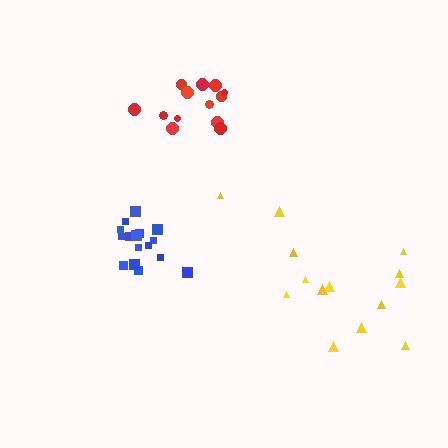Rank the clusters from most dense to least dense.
blue, red, yellow.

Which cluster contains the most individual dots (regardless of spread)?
Blue (16).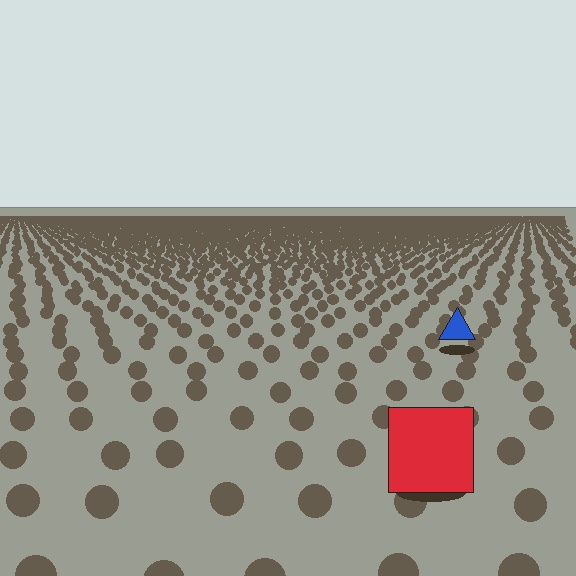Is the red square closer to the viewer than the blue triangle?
Yes. The red square is closer — you can tell from the texture gradient: the ground texture is coarser near it.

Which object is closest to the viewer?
The red square is closest. The texture marks near it are larger and more spread out.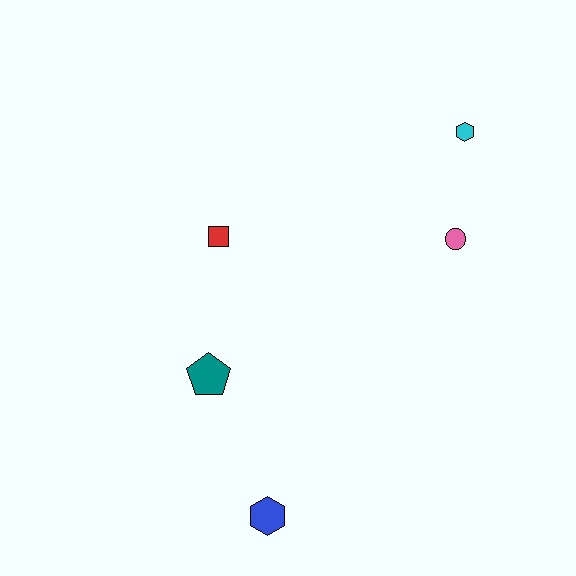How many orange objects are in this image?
There are no orange objects.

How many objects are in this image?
There are 5 objects.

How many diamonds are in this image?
There are no diamonds.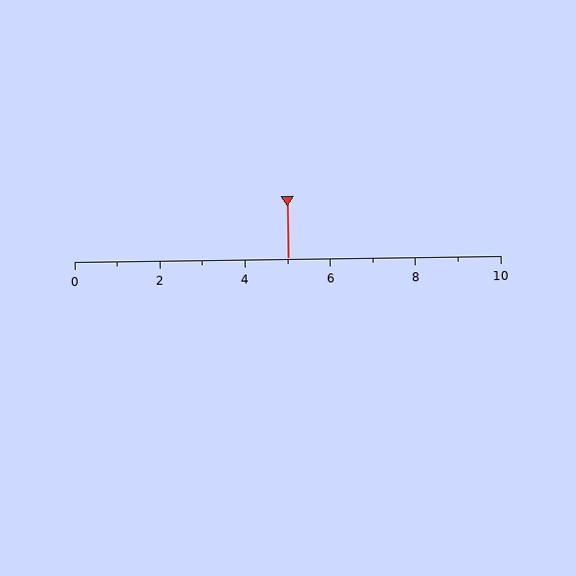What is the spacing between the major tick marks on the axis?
The major ticks are spaced 2 apart.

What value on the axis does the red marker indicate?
The marker indicates approximately 5.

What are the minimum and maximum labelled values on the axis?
The axis runs from 0 to 10.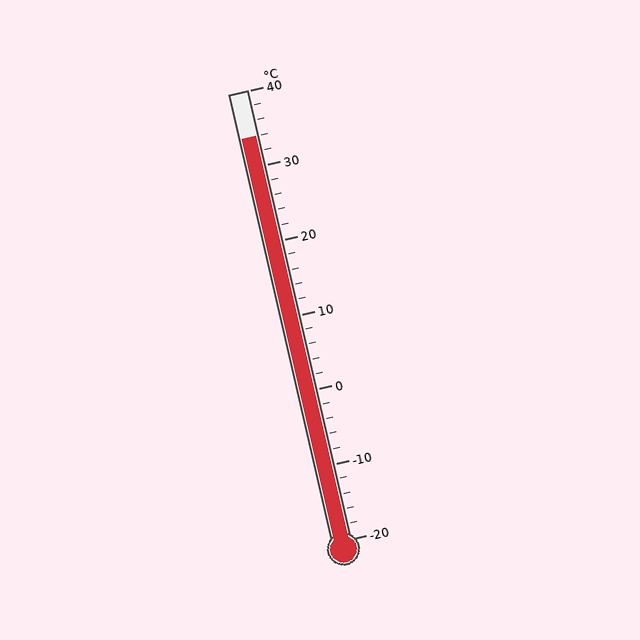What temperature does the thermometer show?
The thermometer shows approximately 34°C.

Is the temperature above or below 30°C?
The temperature is above 30°C.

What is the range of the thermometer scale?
The thermometer scale ranges from -20°C to 40°C.